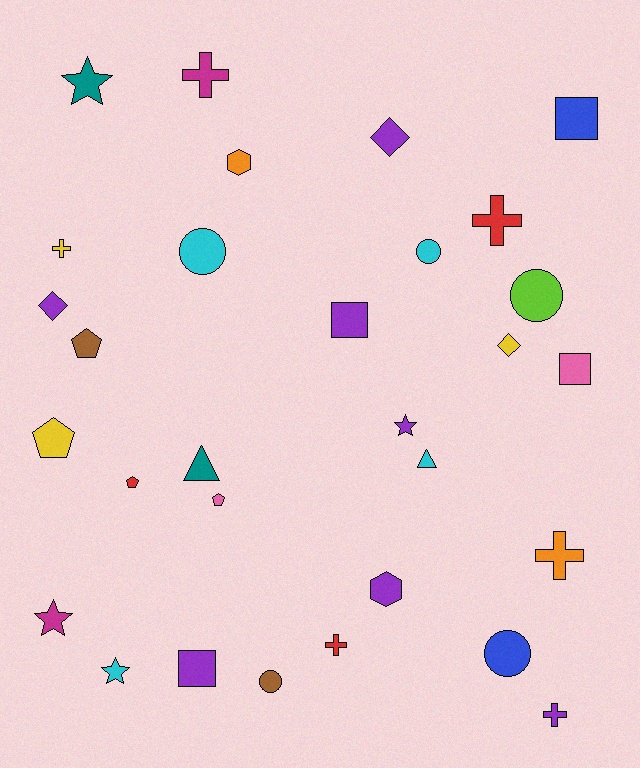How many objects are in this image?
There are 30 objects.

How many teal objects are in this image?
There are 2 teal objects.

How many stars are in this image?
There are 4 stars.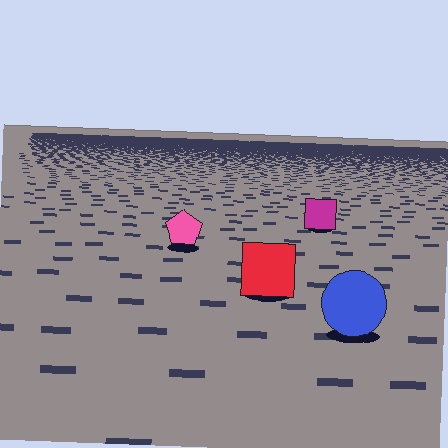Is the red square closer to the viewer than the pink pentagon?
Yes. The red square is closer — you can tell from the texture gradient: the ground texture is coarser near it.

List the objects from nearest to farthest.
From nearest to farthest: the blue circle, the red square, the pink pentagon, the magenta square.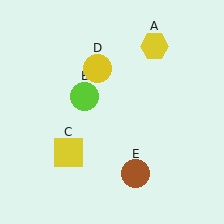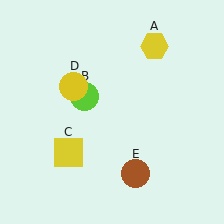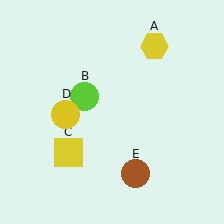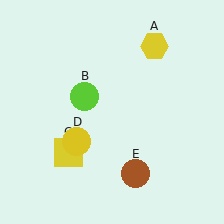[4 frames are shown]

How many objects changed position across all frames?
1 object changed position: yellow circle (object D).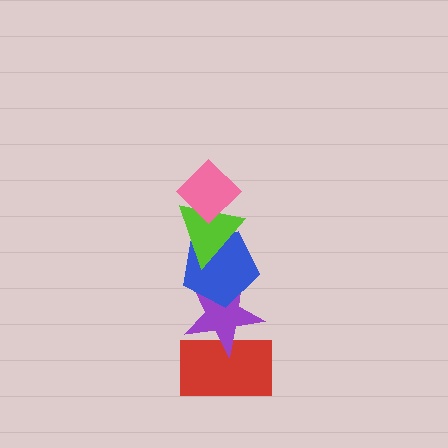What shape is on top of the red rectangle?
The purple star is on top of the red rectangle.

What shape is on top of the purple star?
The blue pentagon is on top of the purple star.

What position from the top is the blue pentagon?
The blue pentagon is 3rd from the top.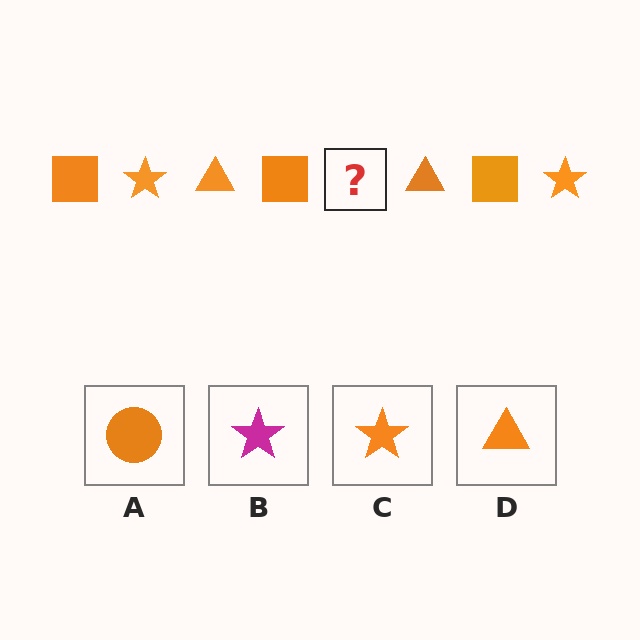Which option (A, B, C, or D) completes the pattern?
C.